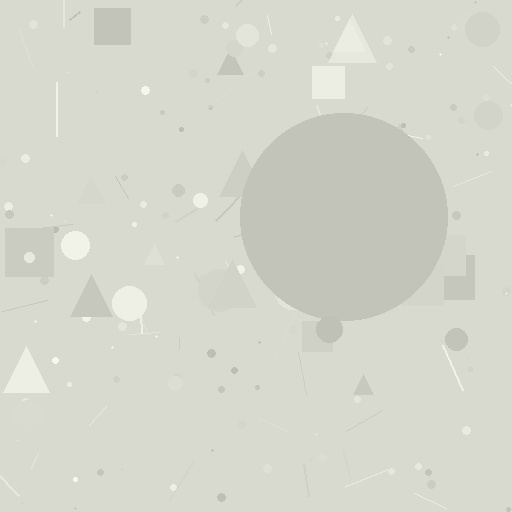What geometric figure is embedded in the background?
A circle is embedded in the background.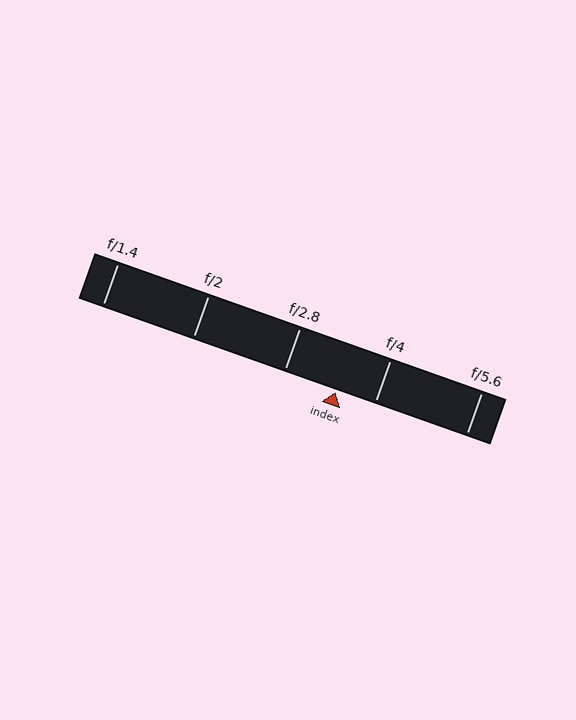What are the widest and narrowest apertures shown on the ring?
The widest aperture shown is f/1.4 and the narrowest is f/5.6.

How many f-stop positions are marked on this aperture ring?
There are 5 f-stop positions marked.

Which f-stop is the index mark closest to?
The index mark is closest to f/4.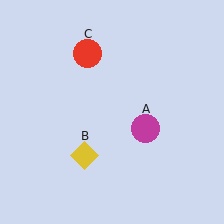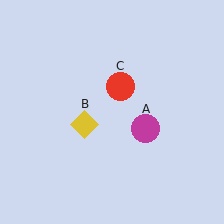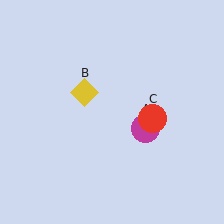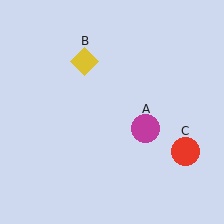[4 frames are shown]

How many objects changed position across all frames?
2 objects changed position: yellow diamond (object B), red circle (object C).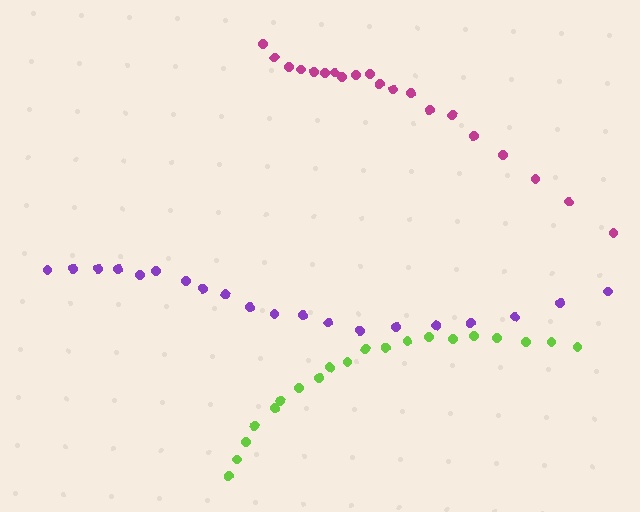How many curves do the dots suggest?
There are 3 distinct paths.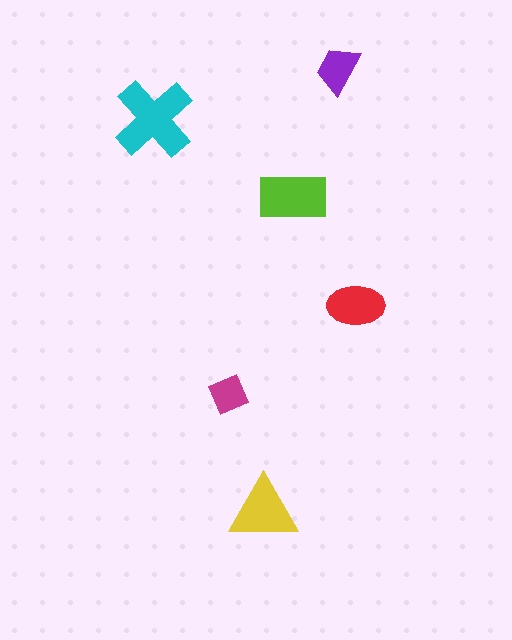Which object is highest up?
The purple trapezoid is topmost.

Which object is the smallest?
The magenta square.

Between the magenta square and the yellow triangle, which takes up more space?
The yellow triangle.